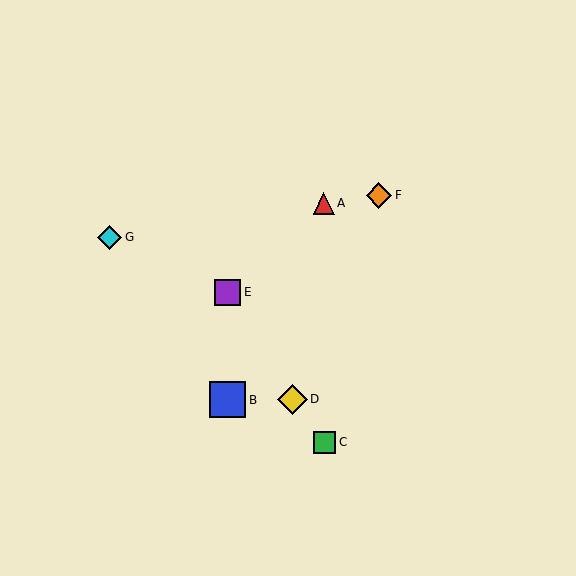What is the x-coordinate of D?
Object D is at x≈293.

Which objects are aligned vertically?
Objects B, E are aligned vertically.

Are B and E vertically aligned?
Yes, both are at x≈228.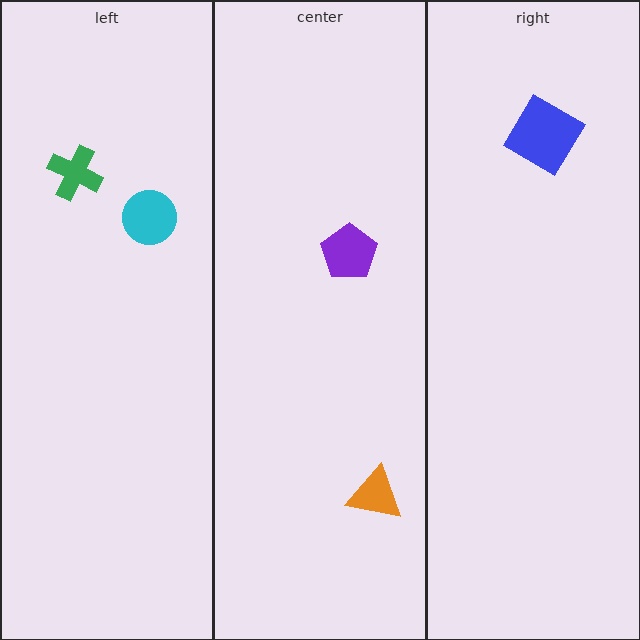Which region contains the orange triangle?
The center region.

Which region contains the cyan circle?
The left region.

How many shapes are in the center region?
2.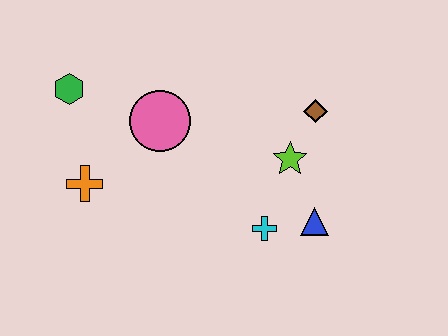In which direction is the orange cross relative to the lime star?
The orange cross is to the left of the lime star.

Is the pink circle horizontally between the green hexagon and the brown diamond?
Yes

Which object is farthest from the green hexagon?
The blue triangle is farthest from the green hexagon.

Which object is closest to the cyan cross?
The blue triangle is closest to the cyan cross.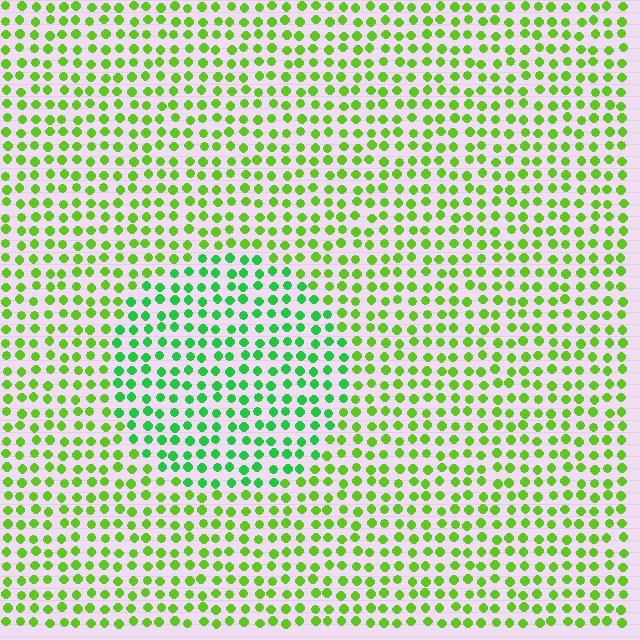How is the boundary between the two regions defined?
The boundary is defined purely by a slight shift in hue (about 34 degrees). Spacing, size, and orientation are identical on both sides.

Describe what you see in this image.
The image is filled with small lime elements in a uniform arrangement. A circle-shaped region is visible where the elements are tinted to a slightly different hue, forming a subtle color boundary.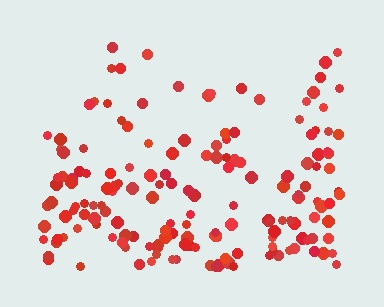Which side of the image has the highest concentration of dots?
The bottom.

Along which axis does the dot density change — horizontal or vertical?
Vertical.